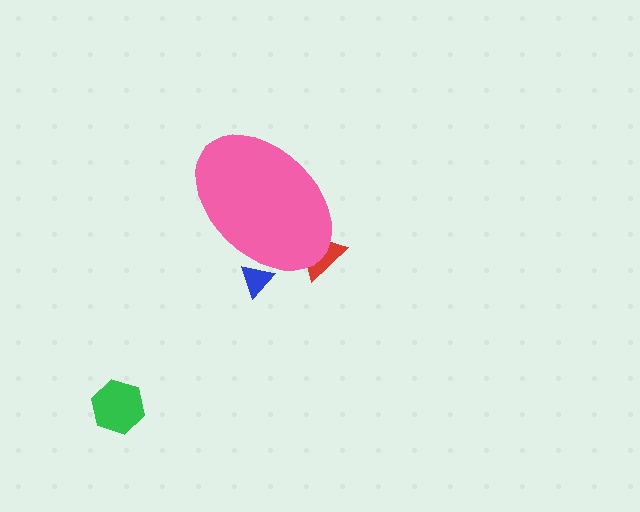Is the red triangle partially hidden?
Yes, the red triangle is partially hidden behind the pink ellipse.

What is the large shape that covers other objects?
A pink ellipse.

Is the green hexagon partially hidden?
No, the green hexagon is fully visible.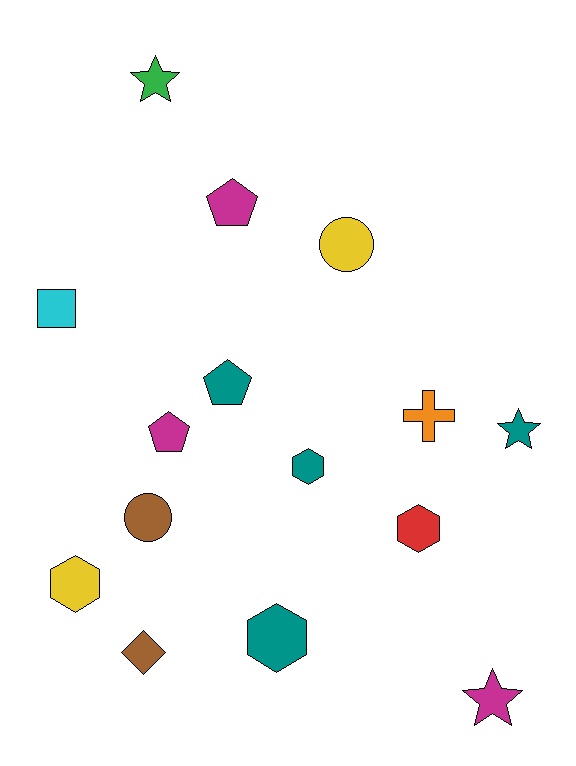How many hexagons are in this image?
There are 4 hexagons.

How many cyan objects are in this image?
There is 1 cyan object.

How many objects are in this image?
There are 15 objects.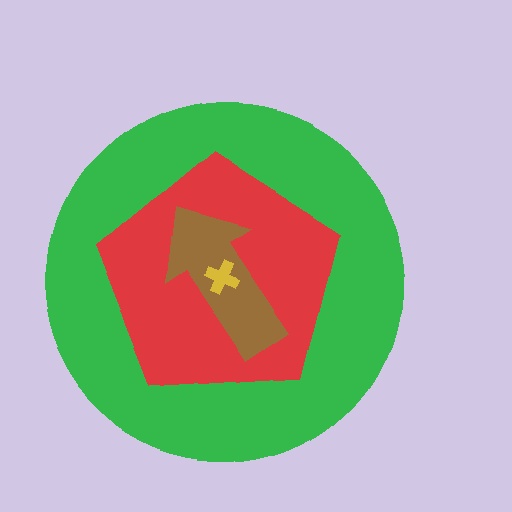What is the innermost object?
The yellow cross.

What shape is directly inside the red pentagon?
The brown arrow.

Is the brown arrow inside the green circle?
Yes.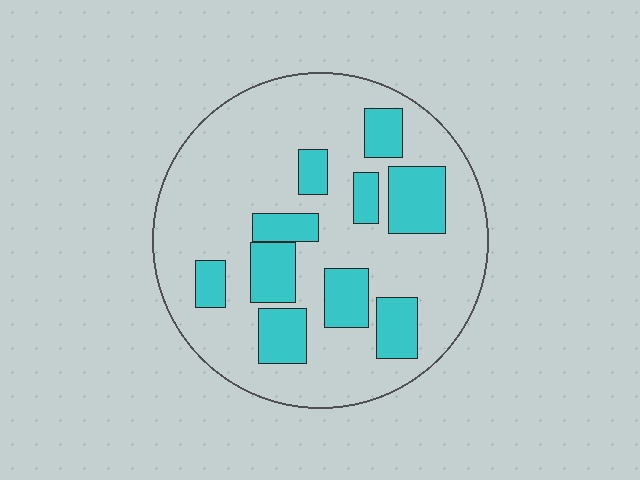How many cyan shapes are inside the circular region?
10.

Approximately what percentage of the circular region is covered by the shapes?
Approximately 25%.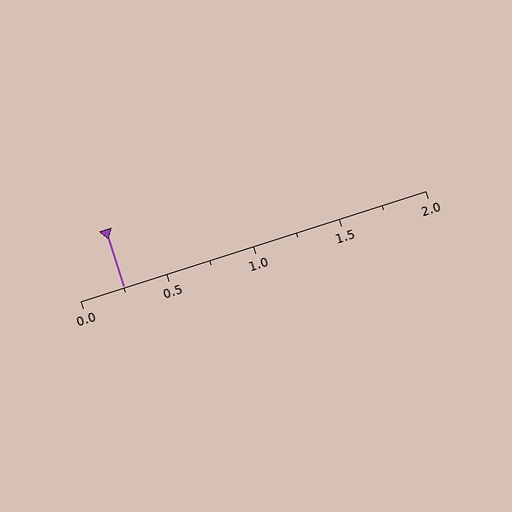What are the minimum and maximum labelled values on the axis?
The axis runs from 0.0 to 2.0.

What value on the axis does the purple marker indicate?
The marker indicates approximately 0.25.